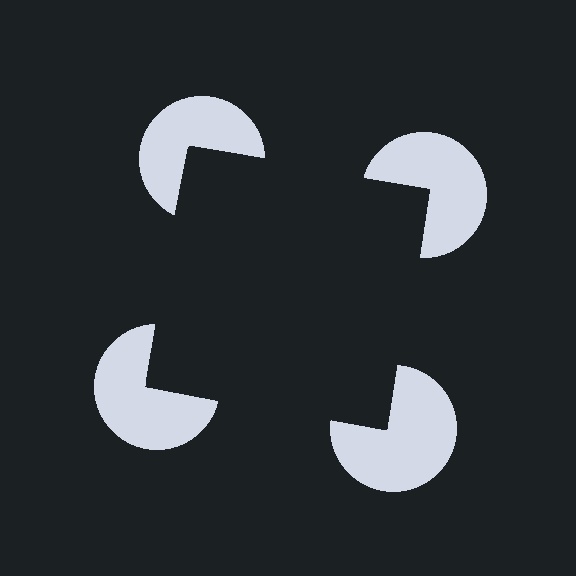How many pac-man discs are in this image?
There are 4 — one at each vertex of the illusory square.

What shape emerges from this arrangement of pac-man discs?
An illusory square — its edges are inferred from the aligned wedge cuts in the pac-man discs, not physically drawn.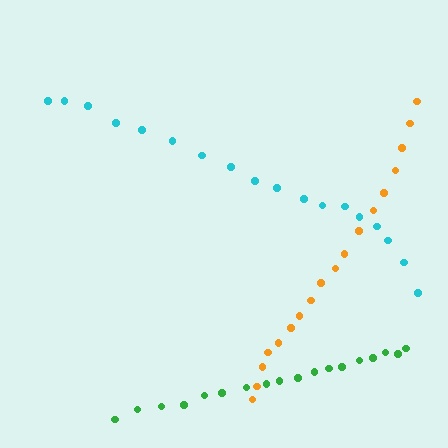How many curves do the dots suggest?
There are 3 distinct paths.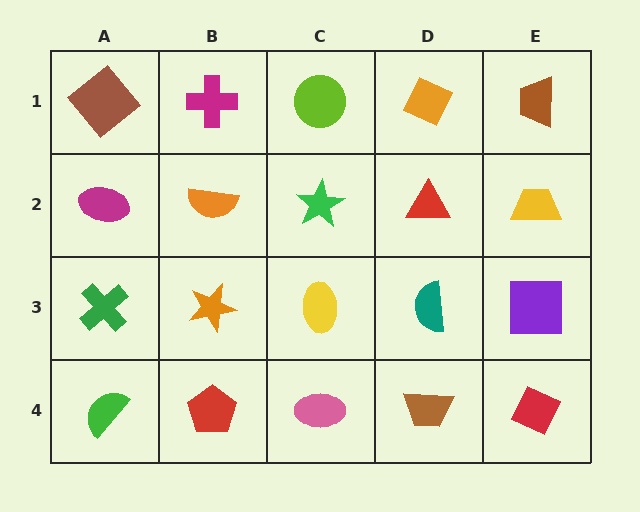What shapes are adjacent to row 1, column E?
A yellow trapezoid (row 2, column E), an orange diamond (row 1, column D).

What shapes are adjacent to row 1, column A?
A magenta ellipse (row 2, column A), a magenta cross (row 1, column B).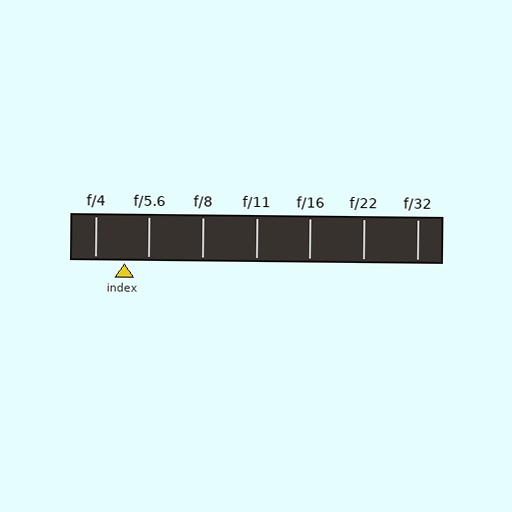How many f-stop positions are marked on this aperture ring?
There are 7 f-stop positions marked.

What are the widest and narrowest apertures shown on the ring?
The widest aperture shown is f/4 and the narrowest is f/32.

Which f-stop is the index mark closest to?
The index mark is closest to f/5.6.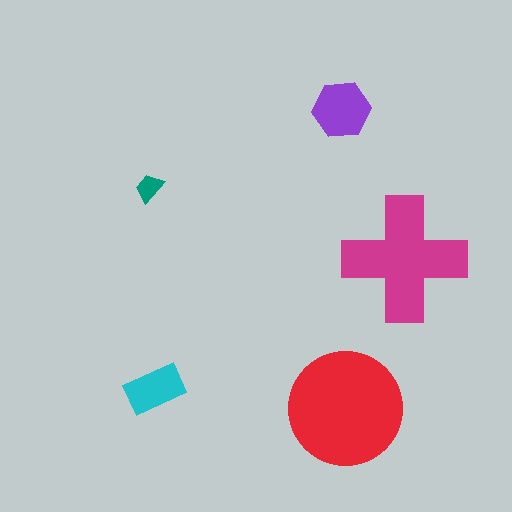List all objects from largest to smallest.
The red circle, the magenta cross, the purple hexagon, the cyan rectangle, the teal trapezoid.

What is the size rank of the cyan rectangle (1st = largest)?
4th.